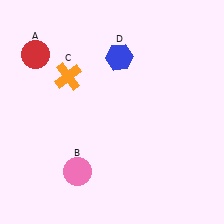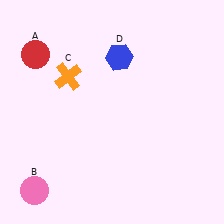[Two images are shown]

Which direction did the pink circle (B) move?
The pink circle (B) moved left.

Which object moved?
The pink circle (B) moved left.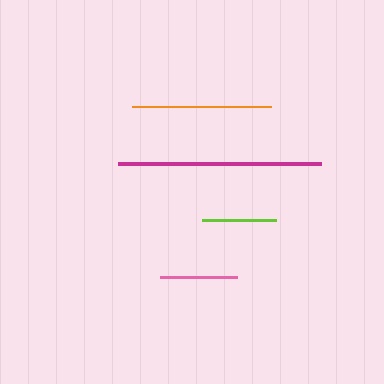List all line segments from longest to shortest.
From longest to shortest: magenta, orange, pink, lime.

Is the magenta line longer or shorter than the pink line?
The magenta line is longer than the pink line.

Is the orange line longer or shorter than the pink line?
The orange line is longer than the pink line.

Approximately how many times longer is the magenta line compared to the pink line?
The magenta line is approximately 2.6 times the length of the pink line.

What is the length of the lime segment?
The lime segment is approximately 74 pixels long.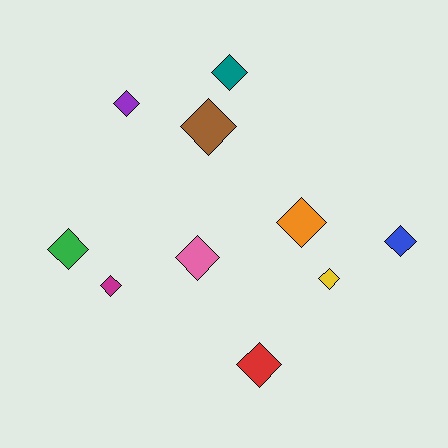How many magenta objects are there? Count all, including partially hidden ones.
There is 1 magenta object.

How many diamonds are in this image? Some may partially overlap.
There are 10 diamonds.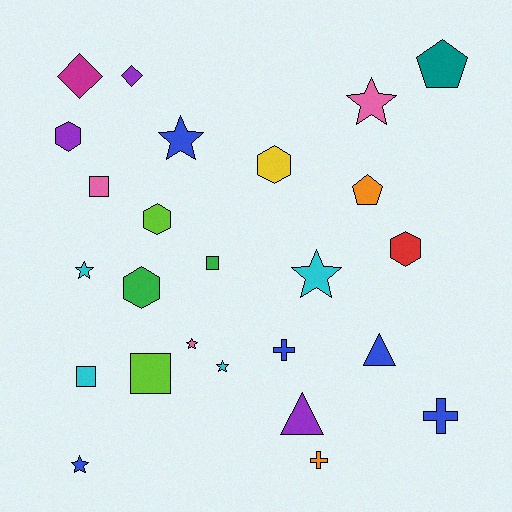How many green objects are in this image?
There are 2 green objects.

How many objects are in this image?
There are 25 objects.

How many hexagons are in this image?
There are 5 hexagons.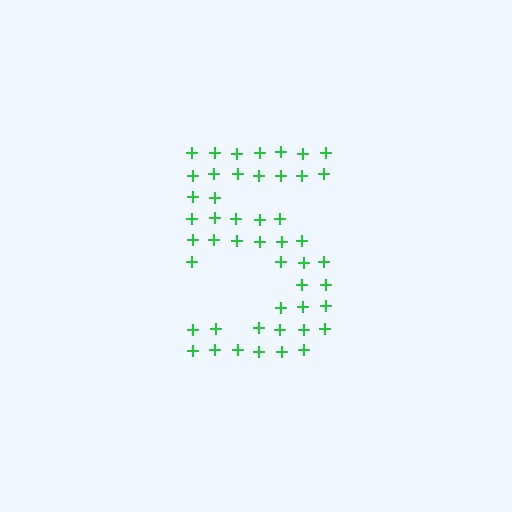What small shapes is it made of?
It is made of small plus signs.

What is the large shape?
The large shape is the digit 5.